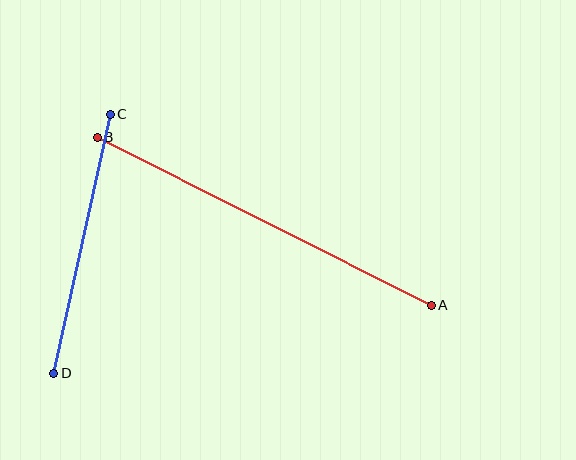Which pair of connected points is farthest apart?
Points A and B are farthest apart.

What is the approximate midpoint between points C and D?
The midpoint is at approximately (82, 244) pixels.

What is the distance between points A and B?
The distance is approximately 374 pixels.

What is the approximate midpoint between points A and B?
The midpoint is at approximately (264, 221) pixels.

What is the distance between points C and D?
The distance is approximately 265 pixels.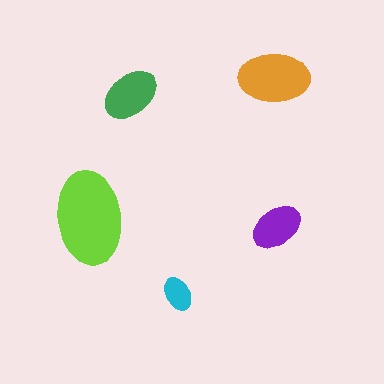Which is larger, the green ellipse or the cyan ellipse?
The green one.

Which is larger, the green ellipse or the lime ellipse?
The lime one.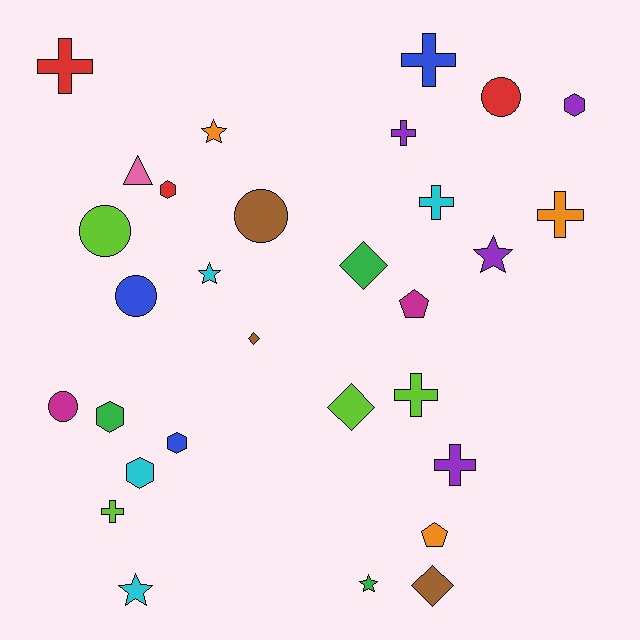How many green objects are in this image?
There are 3 green objects.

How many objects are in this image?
There are 30 objects.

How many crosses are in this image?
There are 8 crosses.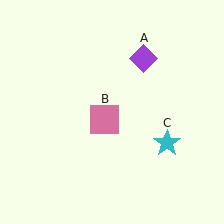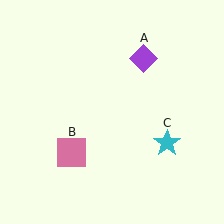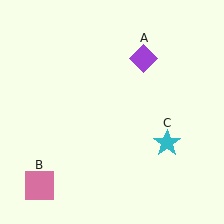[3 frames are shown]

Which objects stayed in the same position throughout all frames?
Purple diamond (object A) and cyan star (object C) remained stationary.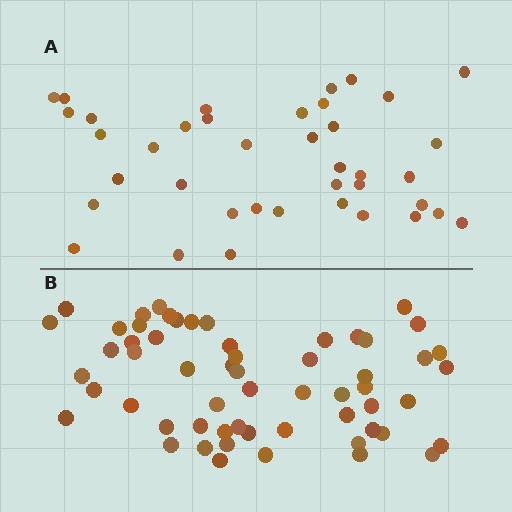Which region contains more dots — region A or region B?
Region B (the bottom region) has more dots.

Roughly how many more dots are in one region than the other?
Region B has approximately 20 more dots than region A.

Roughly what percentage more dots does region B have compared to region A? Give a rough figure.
About 50% more.